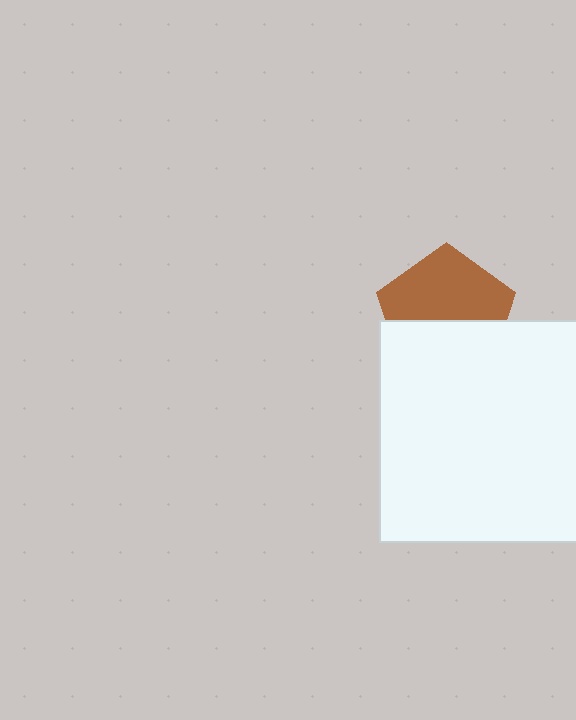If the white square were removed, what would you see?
You would see the complete brown pentagon.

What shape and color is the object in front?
The object in front is a white square.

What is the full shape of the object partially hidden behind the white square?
The partially hidden object is a brown pentagon.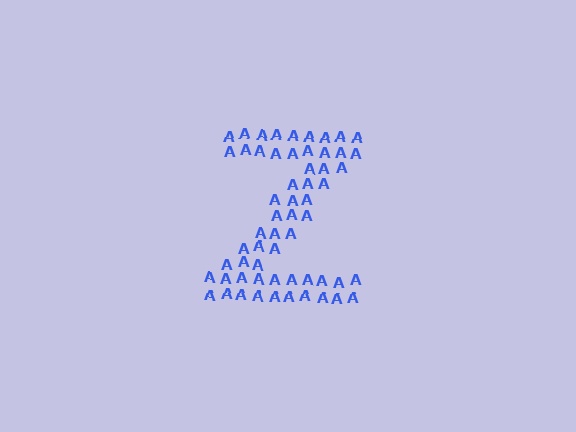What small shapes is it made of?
It is made of small letter A's.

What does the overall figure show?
The overall figure shows the letter Z.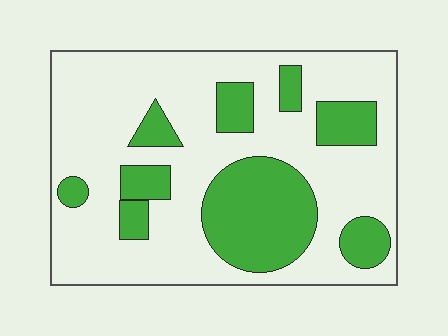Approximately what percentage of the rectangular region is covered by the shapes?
Approximately 30%.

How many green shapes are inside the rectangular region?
9.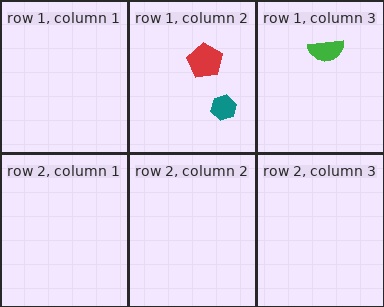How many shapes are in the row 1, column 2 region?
2.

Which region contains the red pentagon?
The row 1, column 2 region.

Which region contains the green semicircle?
The row 1, column 3 region.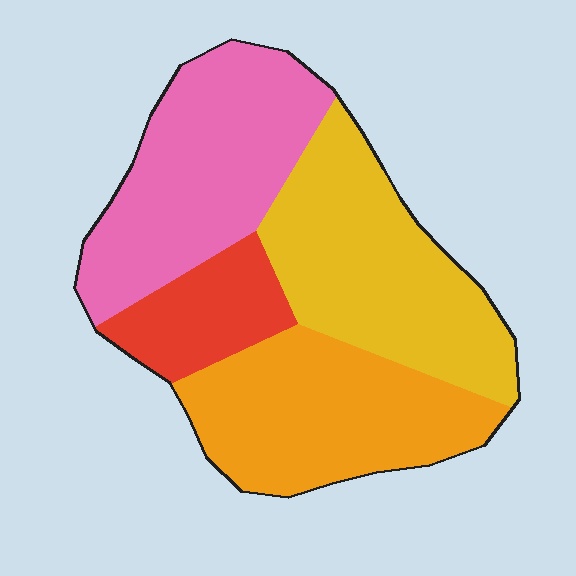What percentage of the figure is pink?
Pink takes up about one third (1/3) of the figure.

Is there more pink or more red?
Pink.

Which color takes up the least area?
Red, at roughly 10%.